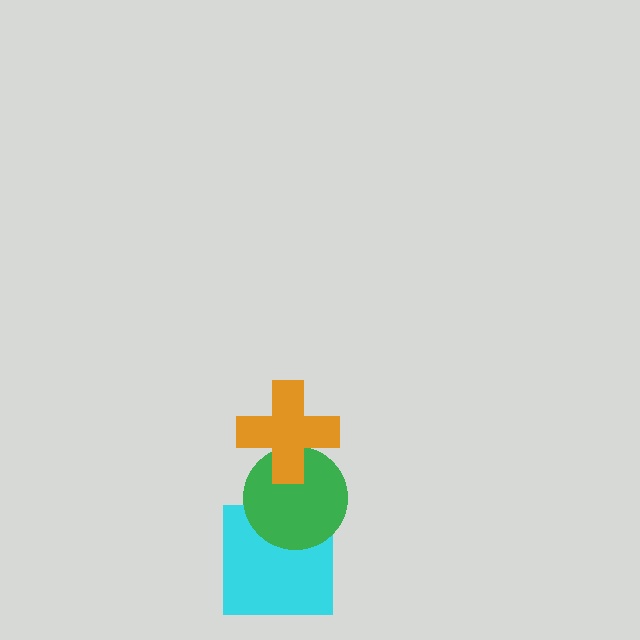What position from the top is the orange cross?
The orange cross is 1st from the top.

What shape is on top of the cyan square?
The green circle is on top of the cyan square.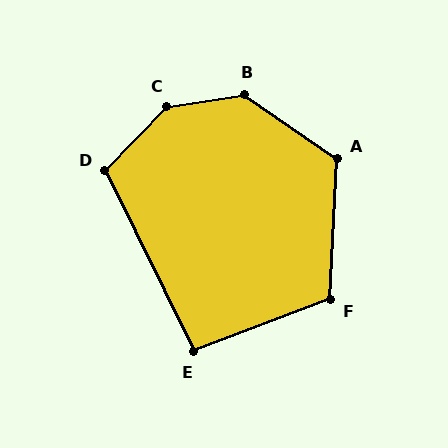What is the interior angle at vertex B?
Approximately 137 degrees (obtuse).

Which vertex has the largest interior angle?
C, at approximately 143 degrees.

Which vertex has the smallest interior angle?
E, at approximately 96 degrees.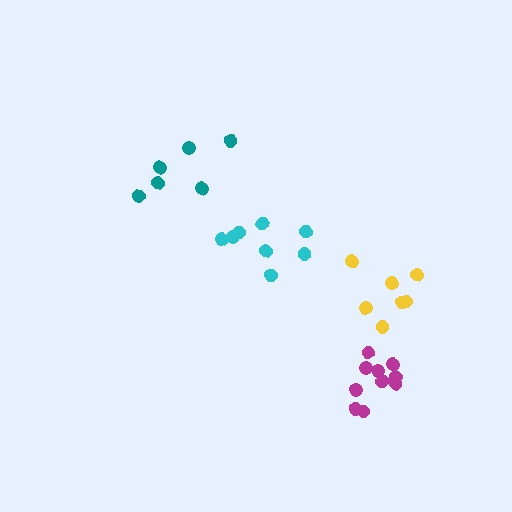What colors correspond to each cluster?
The clusters are colored: yellow, teal, cyan, magenta.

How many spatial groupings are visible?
There are 4 spatial groupings.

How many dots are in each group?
Group 1: 7 dots, Group 2: 6 dots, Group 3: 8 dots, Group 4: 10 dots (31 total).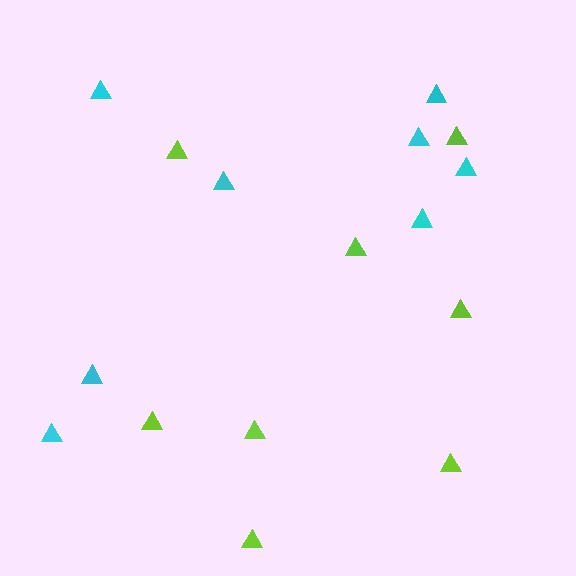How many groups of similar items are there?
There are 2 groups: one group of cyan triangles (8) and one group of lime triangles (8).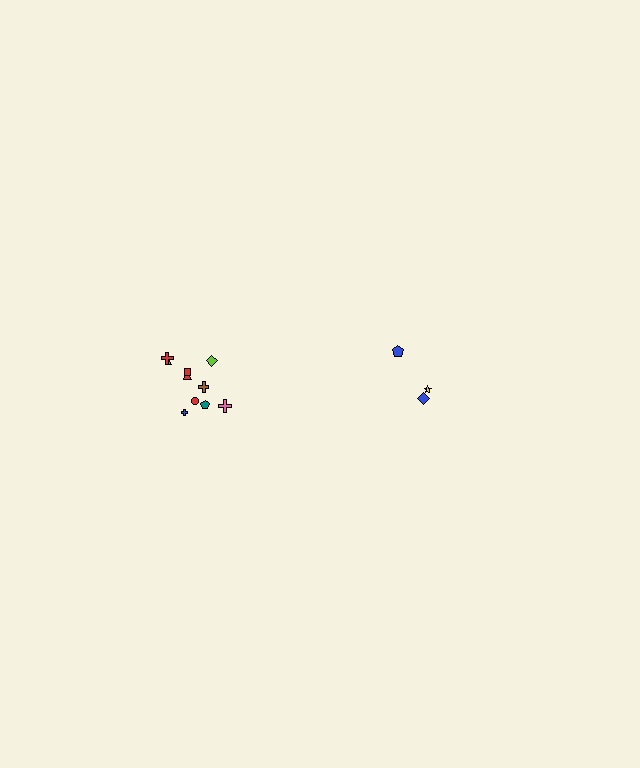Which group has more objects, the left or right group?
The left group.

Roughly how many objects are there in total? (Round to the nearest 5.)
Roughly 15 objects in total.